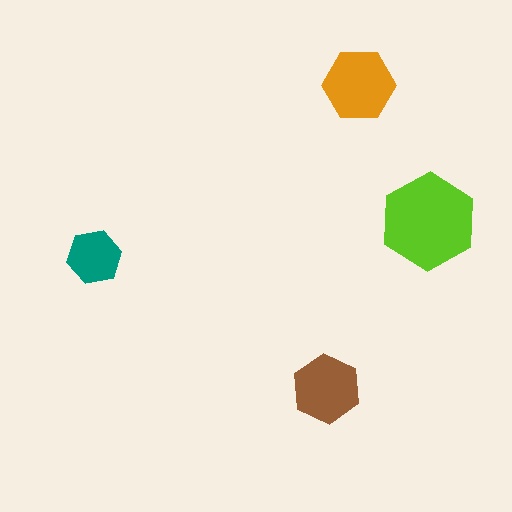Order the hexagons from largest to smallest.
the lime one, the orange one, the brown one, the teal one.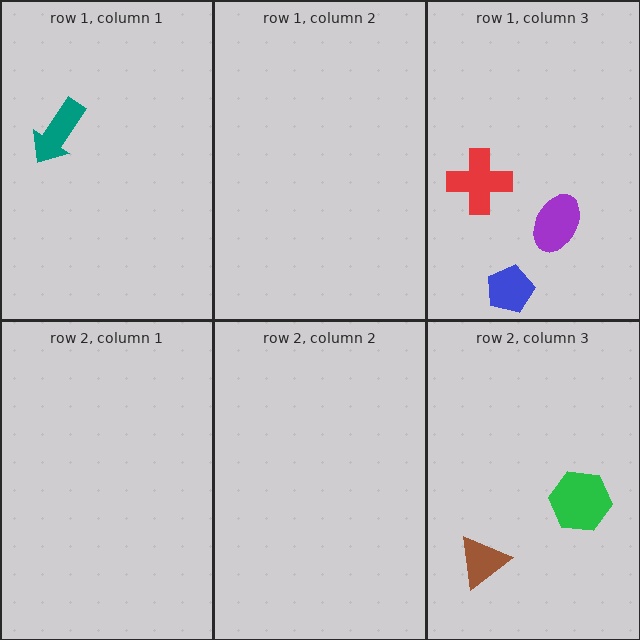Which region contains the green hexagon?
The row 2, column 3 region.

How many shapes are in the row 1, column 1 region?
1.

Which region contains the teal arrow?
The row 1, column 1 region.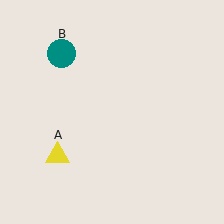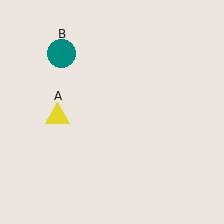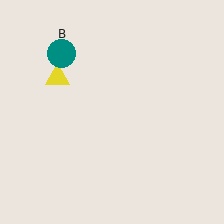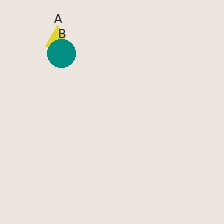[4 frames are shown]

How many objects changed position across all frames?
1 object changed position: yellow triangle (object A).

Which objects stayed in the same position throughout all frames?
Teal circle (object B) remained stationary.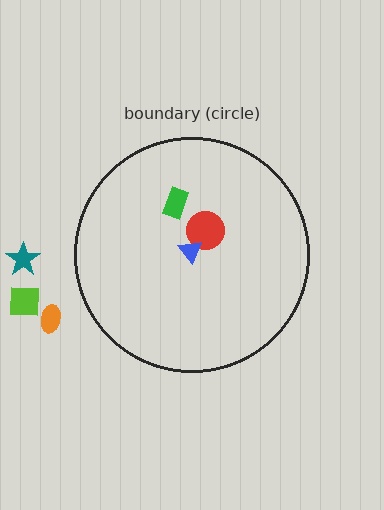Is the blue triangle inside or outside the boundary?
Inside.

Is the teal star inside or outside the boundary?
Outside.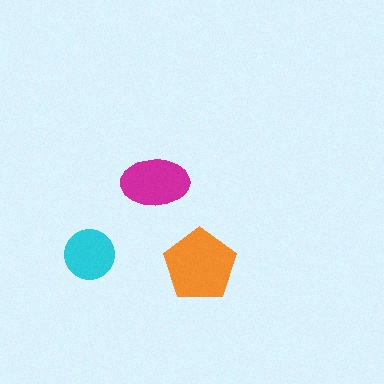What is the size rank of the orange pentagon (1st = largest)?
1st.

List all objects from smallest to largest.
The cyan circle, the magenta ellipse, the orange pentagon.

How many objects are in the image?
There are 3 objects in the image.